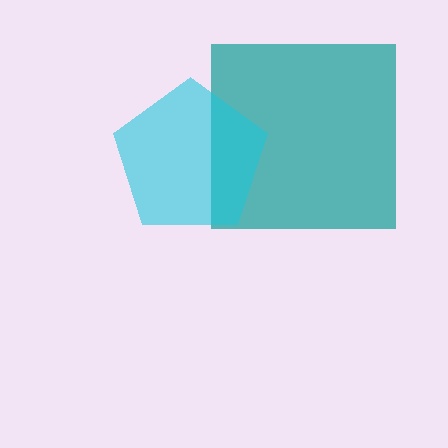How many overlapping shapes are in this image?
There are 2 overlapping shapes in the image.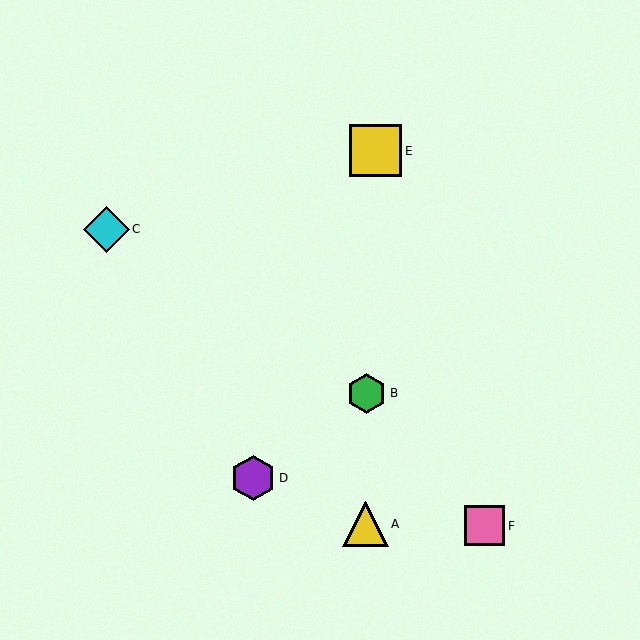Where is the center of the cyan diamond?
The center of the cyan diamond is at (106, 229).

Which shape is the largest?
The yellow square (labeled E) is the largest.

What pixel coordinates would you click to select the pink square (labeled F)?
Click at (485, 526) to select the pink square F.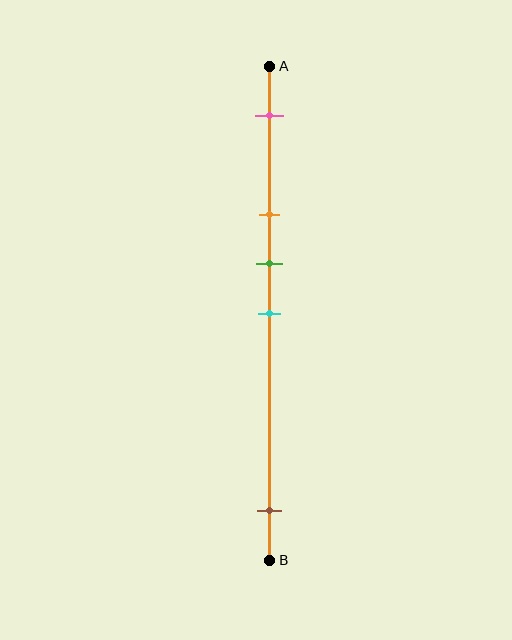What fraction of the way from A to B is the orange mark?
The orange mark is approximately 30% (0.3) of the way from A to B.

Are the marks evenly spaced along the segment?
No, the marks are not evenly spaced.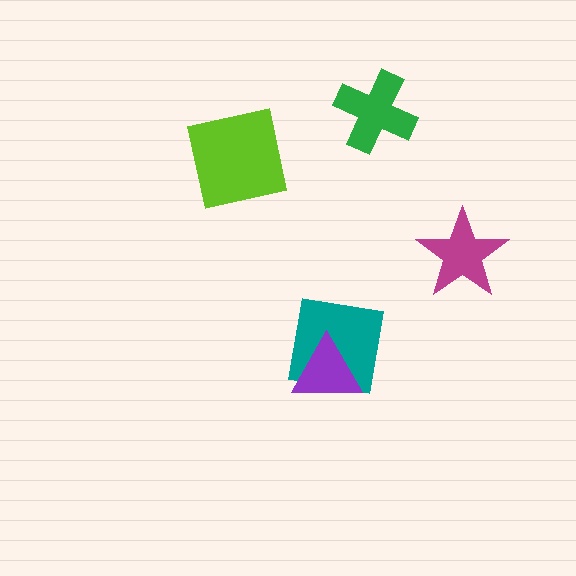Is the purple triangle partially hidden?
No, no other shape covers it.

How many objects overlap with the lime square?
0 objects overlap with the lime square.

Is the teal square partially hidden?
Yes, it is partially covered by another shape.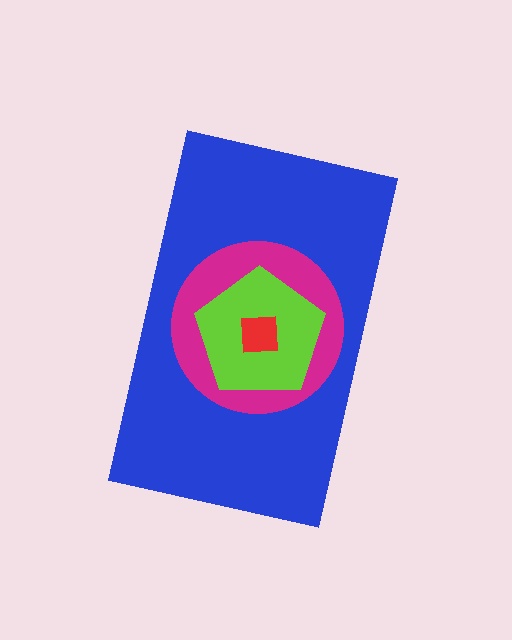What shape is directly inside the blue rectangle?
The magenta circle.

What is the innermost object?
The red square.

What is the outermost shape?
The blue rectangle.